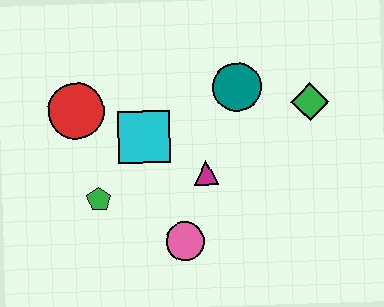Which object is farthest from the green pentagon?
The green diamond is farthest from the green pentagon.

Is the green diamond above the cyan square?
Yes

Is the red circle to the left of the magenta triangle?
Yes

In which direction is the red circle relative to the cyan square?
The red circle is to the left of the cyan square.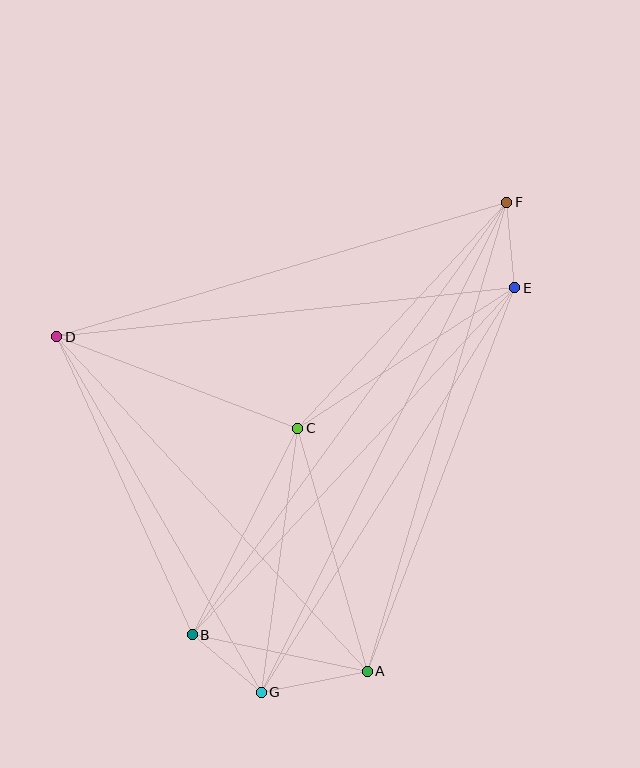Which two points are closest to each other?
Points E and F are closest to each other.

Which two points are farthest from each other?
Points F and G are farthest from each other.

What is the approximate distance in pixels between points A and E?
The distance between A and E is approximately 411 pixels.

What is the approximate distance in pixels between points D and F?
The distance between D and F is approximately 470 pixels.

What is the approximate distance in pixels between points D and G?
The distance between D and G is approximately 410 pixels.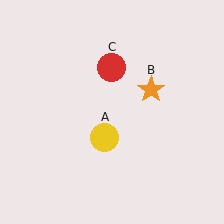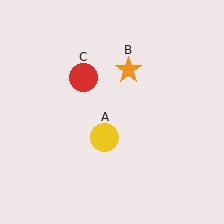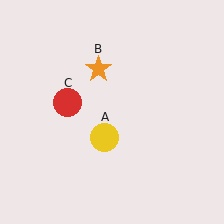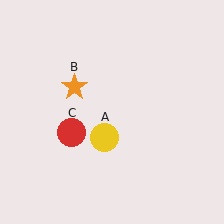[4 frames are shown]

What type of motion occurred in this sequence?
The orange star (object B), red circle (object C) rotated counterclockwise around the center of the scene.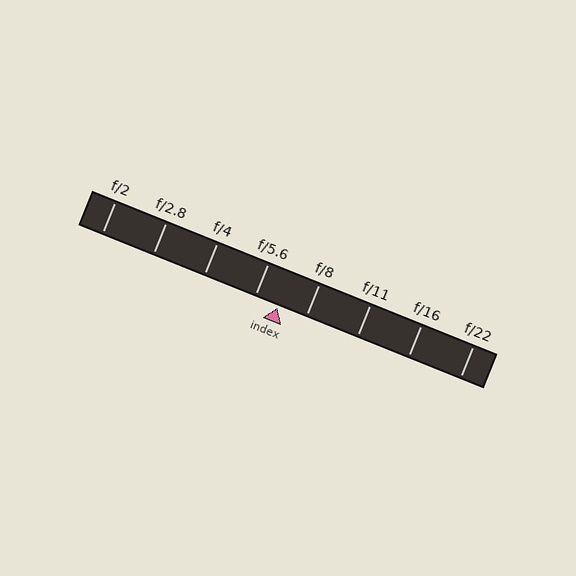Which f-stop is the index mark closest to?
The index mark is closest to f/5.6.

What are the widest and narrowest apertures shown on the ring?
The widest aperture shown is f/2 and the narrowest is f/22.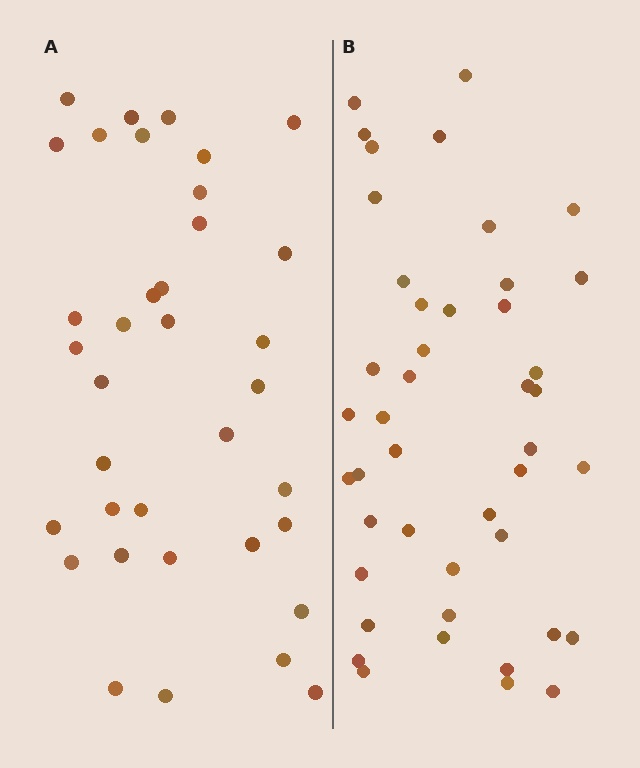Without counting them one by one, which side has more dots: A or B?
Region B (the right region) has more dots.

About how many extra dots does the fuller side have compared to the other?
Region B has roughly 8 or so more dots than region A.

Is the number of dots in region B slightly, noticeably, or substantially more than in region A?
Region B has only slightly more — the two regions are fairly close. The ratio is roughly 1.2 to 1.